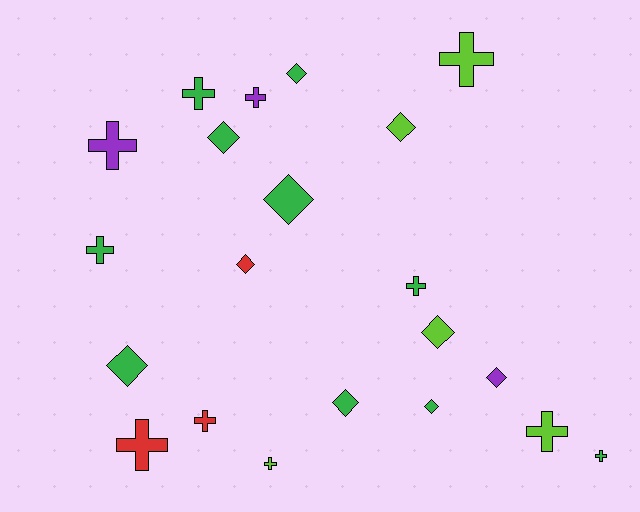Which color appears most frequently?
Green, with 10 objects.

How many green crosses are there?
There are 4 green crosses.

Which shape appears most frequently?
Cross, with 11 objects.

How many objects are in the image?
There are 21 objects.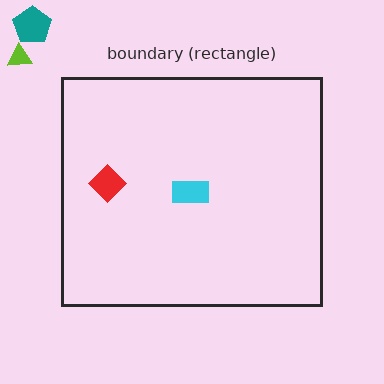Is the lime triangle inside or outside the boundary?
Outside.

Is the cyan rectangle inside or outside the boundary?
Inside.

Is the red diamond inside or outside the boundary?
Inside.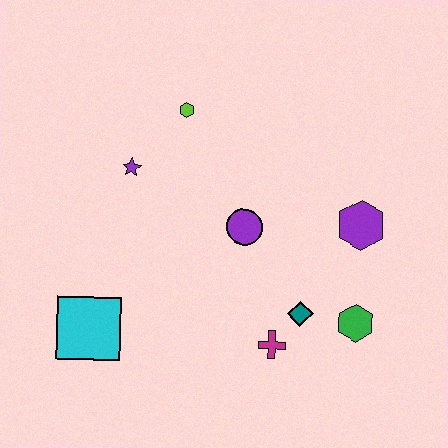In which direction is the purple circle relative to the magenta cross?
The purple circle is above the magenta cross.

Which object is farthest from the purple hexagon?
The cyan square is farthest from the purple hexagon.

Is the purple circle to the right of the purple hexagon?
No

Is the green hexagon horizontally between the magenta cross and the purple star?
No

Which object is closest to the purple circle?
The teal diamond is closest to the purple circle.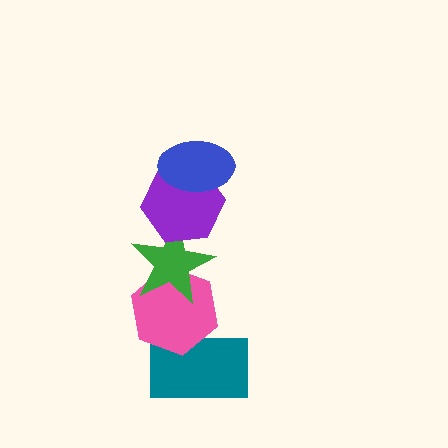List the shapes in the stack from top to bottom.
From top to bottom: the blue ellipse, the purple hexagon, the green star, the pink hexagon, the teal rectangle.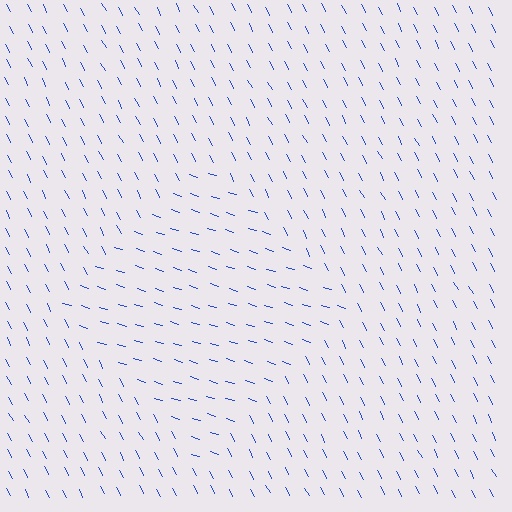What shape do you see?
I see a diamond.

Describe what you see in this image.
The image is filled with small blue line segments. A diamond region in the image has lines oriented differently from the surrounding lines, creating a visible texture boundary.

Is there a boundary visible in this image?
Yes, there is a texture boundary formed by a change in line orientation.